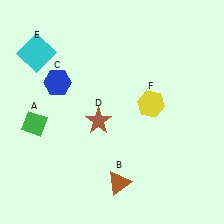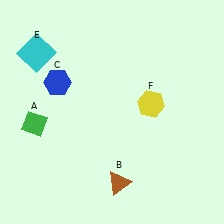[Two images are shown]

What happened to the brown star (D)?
The brown star (D) was removed in Image 2. It was in the bottom-left area of Image 1.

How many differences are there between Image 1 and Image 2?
There is 1 difference between the two images.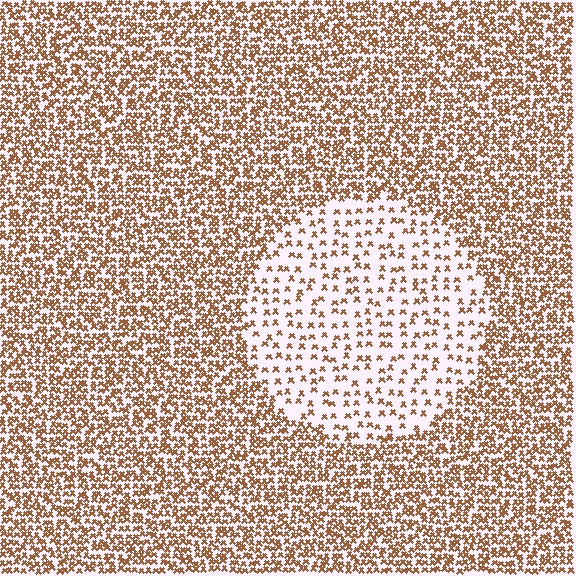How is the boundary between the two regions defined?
The boundary is defined by a change in element density (approximately 2.7x ratio). All elements are the same color, size, and shape.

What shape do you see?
I see a circle.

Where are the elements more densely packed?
The elements are more densely packed outside the circle boundary.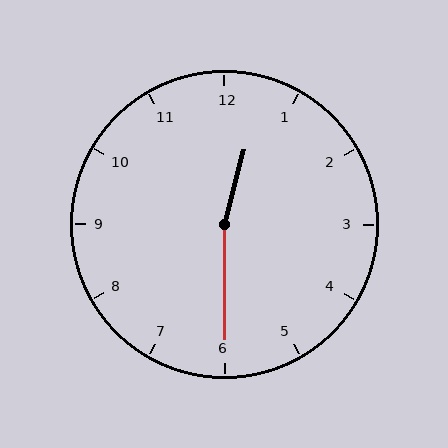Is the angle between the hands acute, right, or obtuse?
It is obtuse.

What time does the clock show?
12:30.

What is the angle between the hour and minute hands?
Approximately 165 degrees.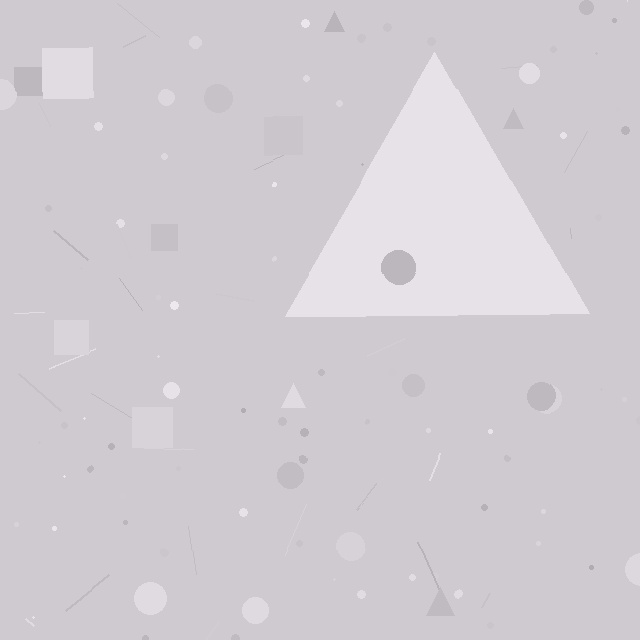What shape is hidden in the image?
A triangle is hidden in the image.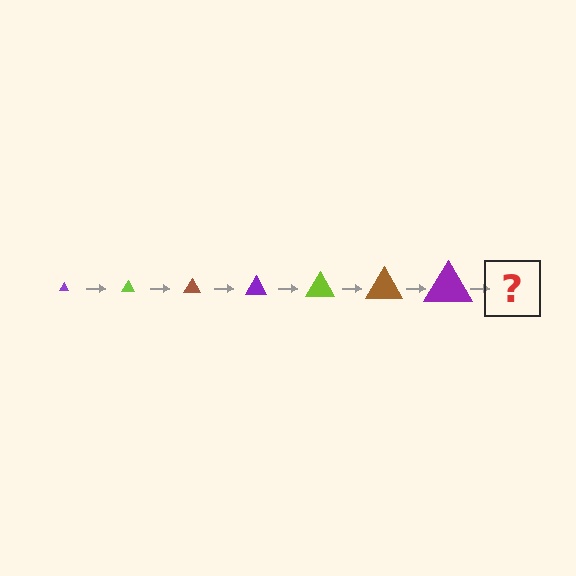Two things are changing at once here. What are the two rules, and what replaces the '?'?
The two rules are that the triangle grows larger each step and the color cycles through purple, lime, and brown. The '?' should be a lime triangle, larger than the previous one.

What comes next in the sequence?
The next element should be a lime triangle, larger than the previous one.